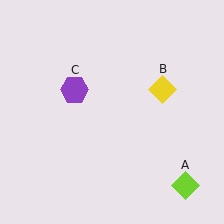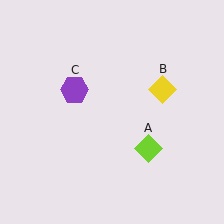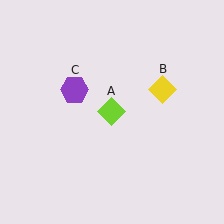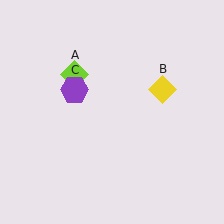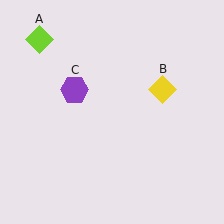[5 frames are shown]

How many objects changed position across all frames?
1 object changed position: lime diamond (object A).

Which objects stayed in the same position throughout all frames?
Yellow diamond (object B) and purple hexagon (object C) remained stationary.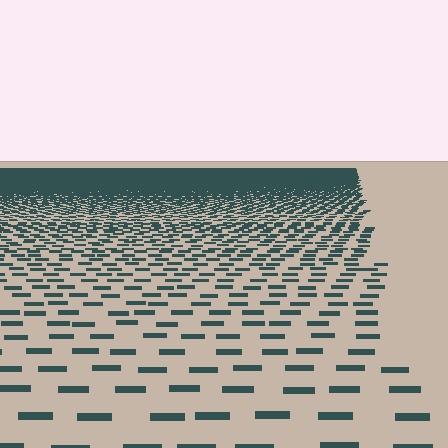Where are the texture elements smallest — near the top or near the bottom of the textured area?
Near the top.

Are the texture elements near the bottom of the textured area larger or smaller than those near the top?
Larger. Near the bottom, elements are closer to the viewer and appear at a bigger on-screen size.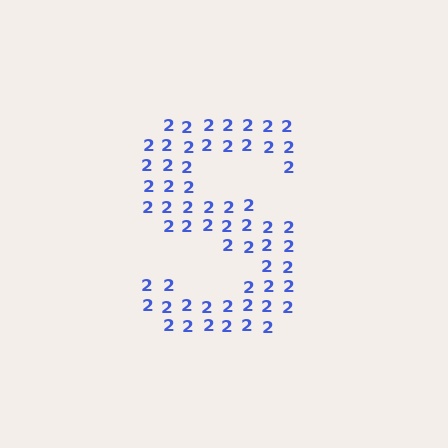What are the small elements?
The small elements are digit 2's.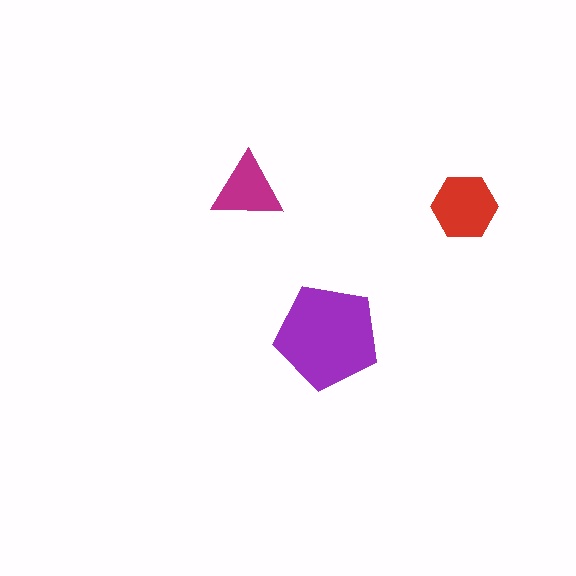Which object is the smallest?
The magenta triangle.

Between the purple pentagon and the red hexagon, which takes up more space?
The purple pentagon.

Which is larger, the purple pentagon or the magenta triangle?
The purple pentagon.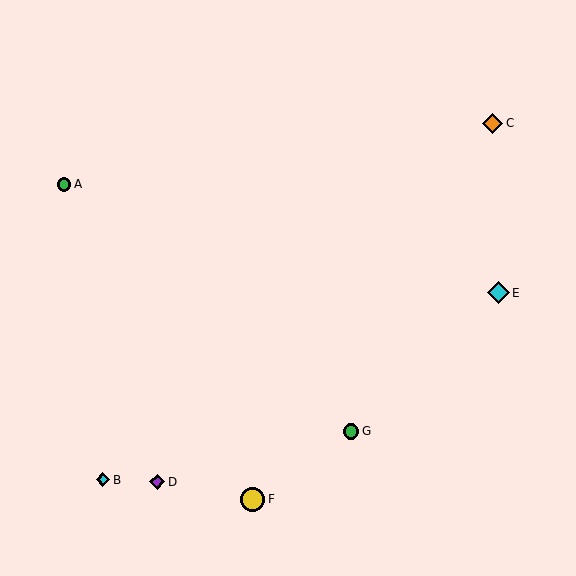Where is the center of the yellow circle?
The center of the yellow circle is at (253, 499).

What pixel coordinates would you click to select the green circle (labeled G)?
Click at (351, 431) to select the green circle G.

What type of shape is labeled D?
Shape D is a purple diamond.